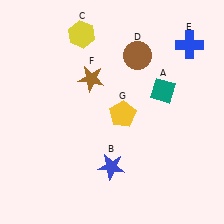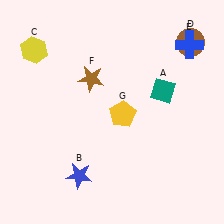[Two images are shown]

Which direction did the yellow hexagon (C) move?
The yellow hexagon (C) moved left.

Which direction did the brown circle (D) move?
The brown circle (D) moved right.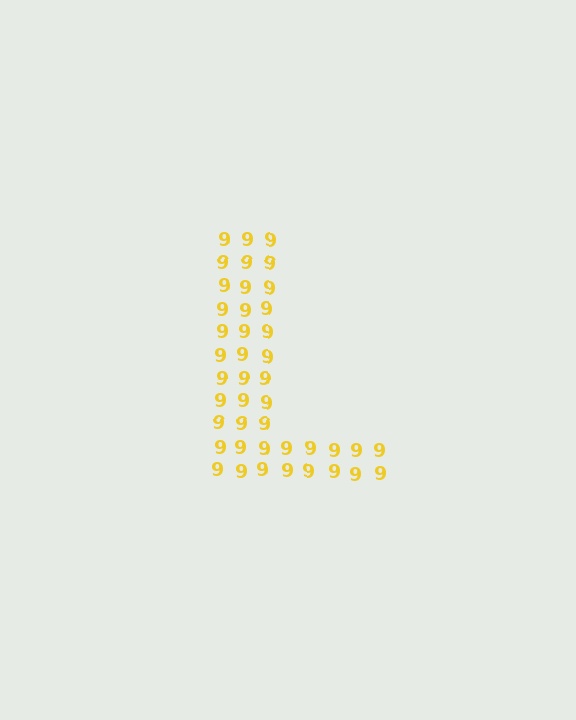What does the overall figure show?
The overall figure shows the letter L.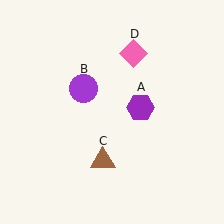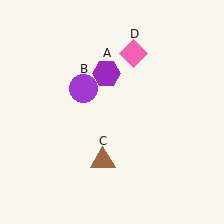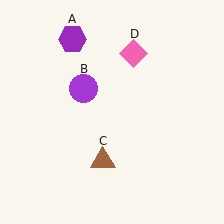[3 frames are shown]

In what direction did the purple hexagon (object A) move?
The purple hexagon (object A) moved up and to the left.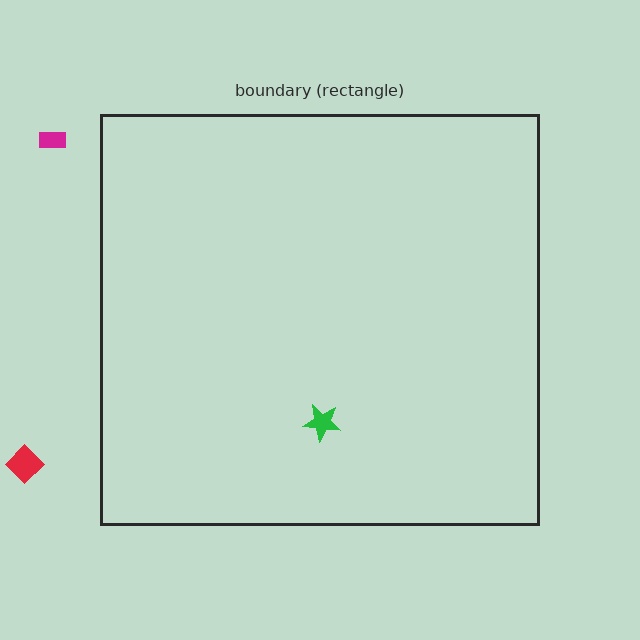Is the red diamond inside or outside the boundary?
Outside.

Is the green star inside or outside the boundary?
Inside.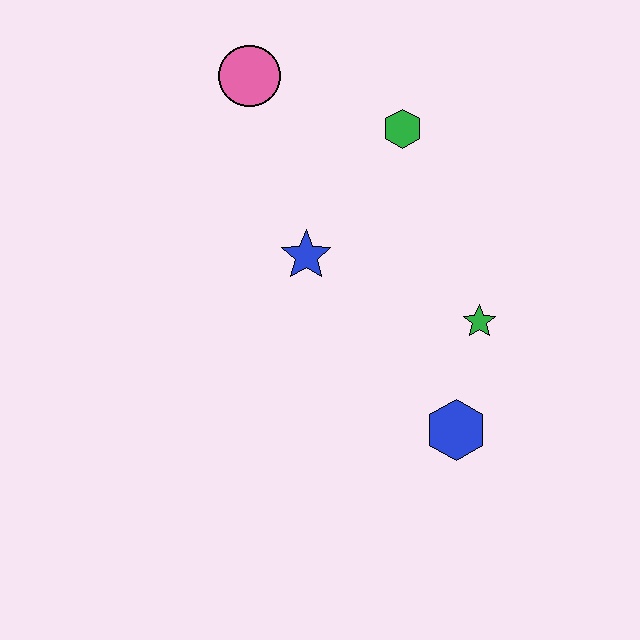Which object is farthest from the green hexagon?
The blue hexagon is farthest from the green hexagon.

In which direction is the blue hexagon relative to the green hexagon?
The blue hexagon is below the green hexagon.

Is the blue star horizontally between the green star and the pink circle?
Yes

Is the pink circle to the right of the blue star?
No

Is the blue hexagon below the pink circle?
Yes